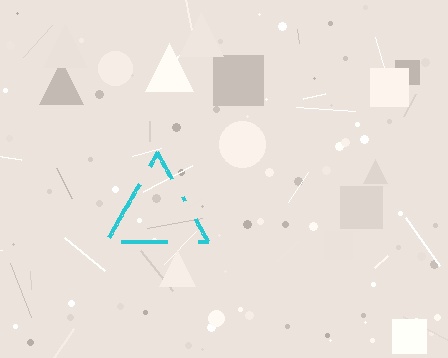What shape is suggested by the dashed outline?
The dashed outline suggests a triangle.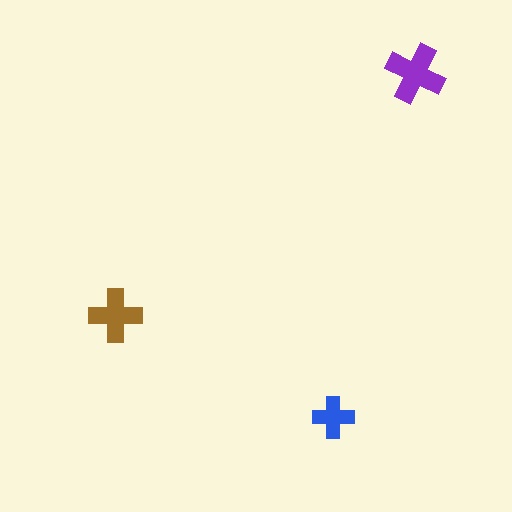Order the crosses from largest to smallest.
the purple one, the brown one, the blue one.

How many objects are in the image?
There are 3 objects in the image.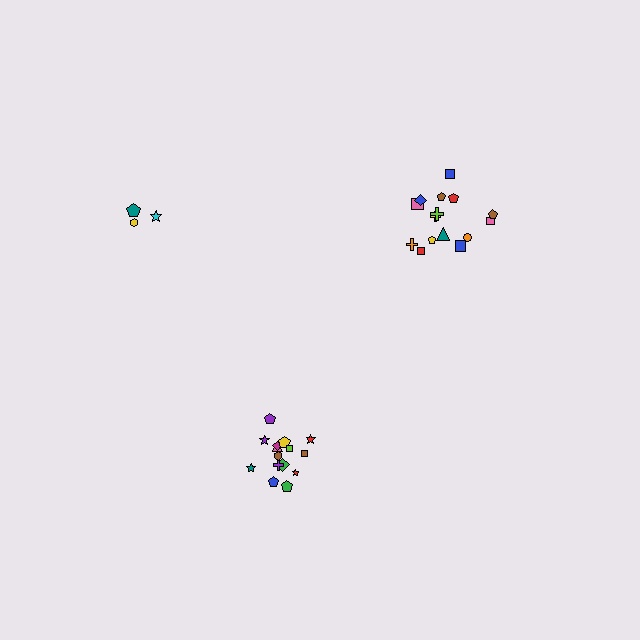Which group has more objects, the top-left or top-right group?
The top-right group.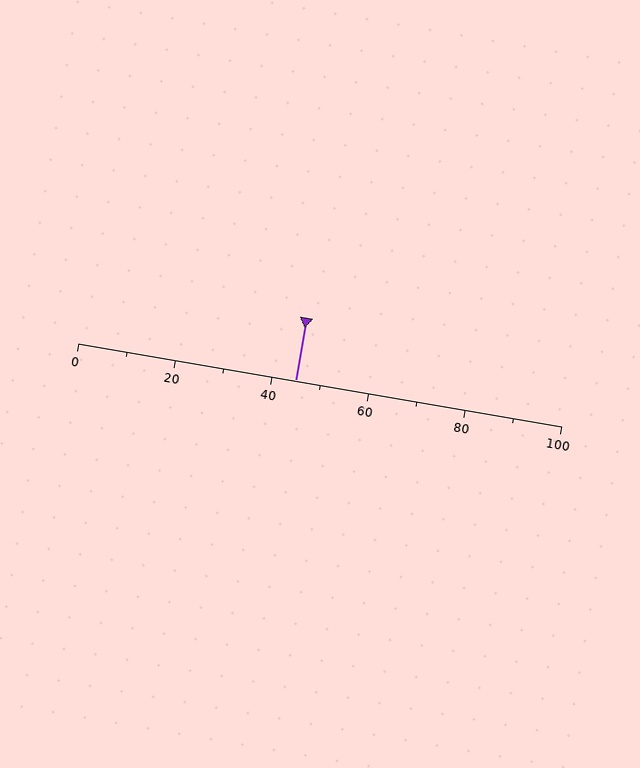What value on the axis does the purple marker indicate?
The marker indicates approximately 45.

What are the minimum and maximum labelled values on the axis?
The axis runs from 0 to 100.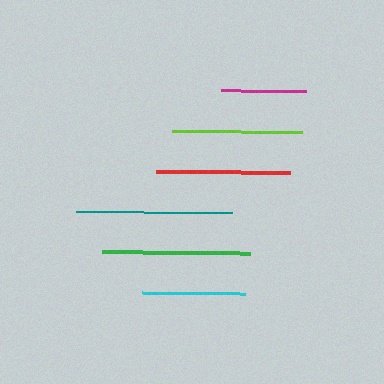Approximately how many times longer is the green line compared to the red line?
The green line is approximately 1.1 times the length of the red line.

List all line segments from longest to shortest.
From longest to shortest: teal, green, red, lime, cyan, magenta.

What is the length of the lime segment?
The lime segment is approximately 130 pixels long.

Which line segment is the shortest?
The magenta line is the shortest at approximately 85 pixels.